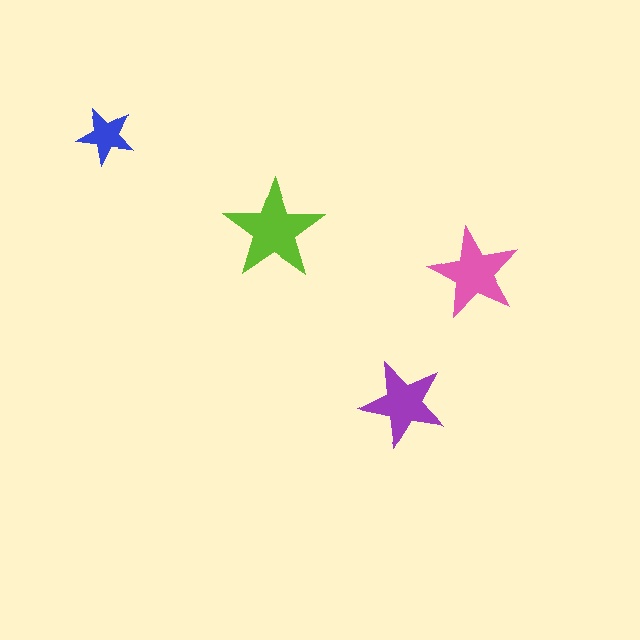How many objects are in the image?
There are 4 objects in the image.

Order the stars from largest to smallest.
the lime one, the pink one, the purple one, the blue one.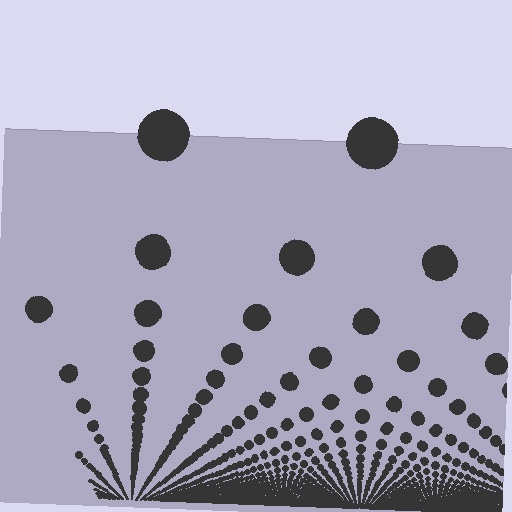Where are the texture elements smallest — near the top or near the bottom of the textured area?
Near the bottom.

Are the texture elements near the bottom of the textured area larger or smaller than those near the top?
Smaller. The gradient is inverted — elements near the bottom are smaller and denser.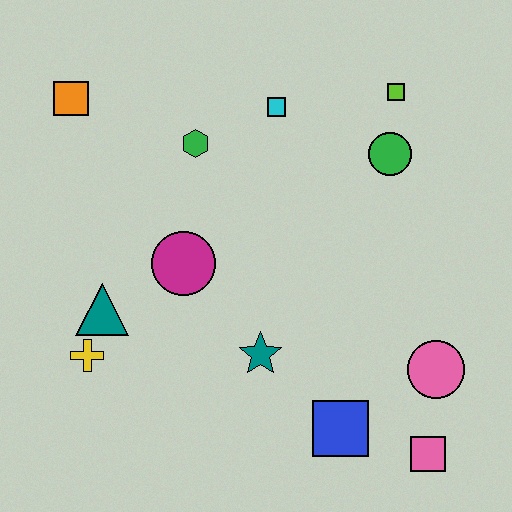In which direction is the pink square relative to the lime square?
The pink square is below the lime square.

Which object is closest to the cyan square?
The green hexagon is closest to the cyan square.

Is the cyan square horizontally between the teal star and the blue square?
Yes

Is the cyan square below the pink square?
No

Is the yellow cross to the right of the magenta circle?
No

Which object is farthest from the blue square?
The orange square is farthest from the blue square.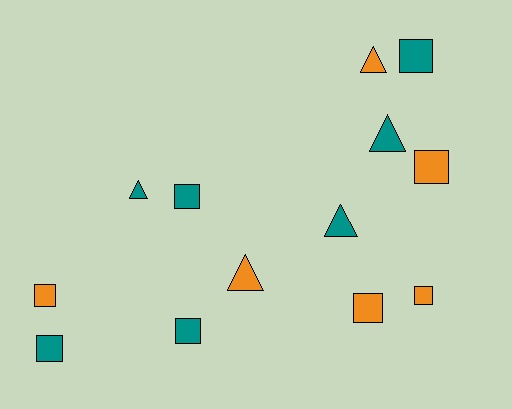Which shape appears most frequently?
Square, with 8 objects.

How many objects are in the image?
There are 13 objects.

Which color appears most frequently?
Teal, with 7 objects.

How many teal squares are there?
There are 4 teal squares.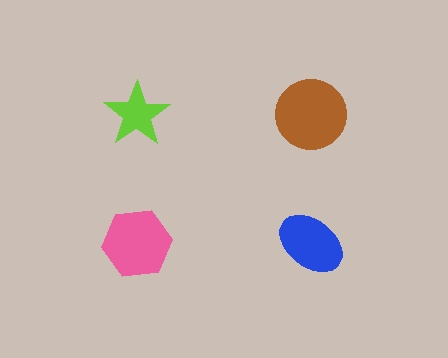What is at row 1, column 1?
A lime star.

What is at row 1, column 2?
A brown circle.